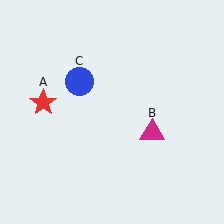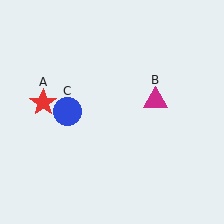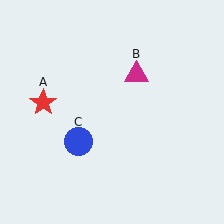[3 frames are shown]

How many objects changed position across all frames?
2 objects changed position: magenta triangle (object B), blue circle (object C).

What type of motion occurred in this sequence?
The magenta triangle (object B), blue circle (object C) rotated counterclockwise around the center of the scene.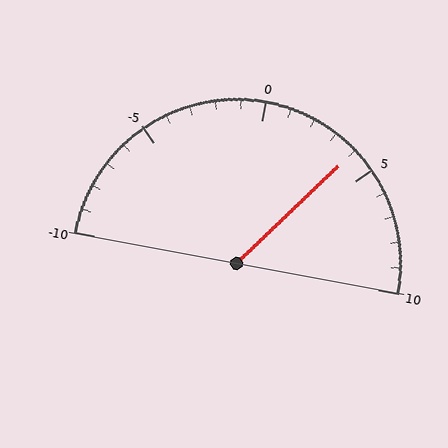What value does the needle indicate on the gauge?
The needle indicates approximately 4.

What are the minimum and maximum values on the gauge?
The gauge ranges from -10 to 10.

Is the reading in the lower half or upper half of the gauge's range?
The reading is in the upper half of the range (-10 to 10).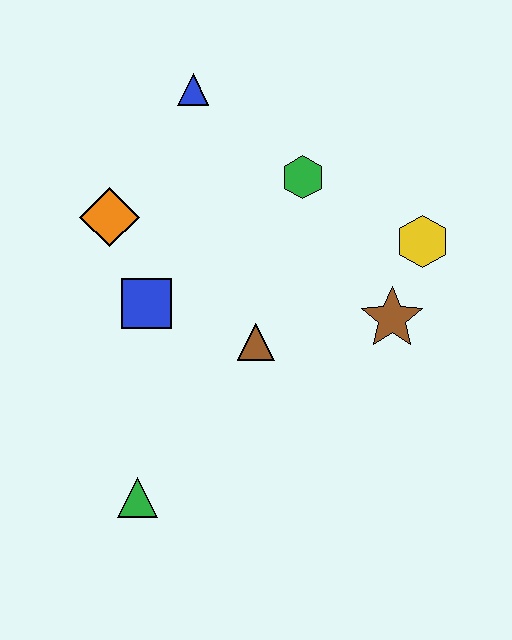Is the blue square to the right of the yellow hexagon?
No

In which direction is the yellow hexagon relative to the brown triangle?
The yellow hexagon is to the right of the brown triangle.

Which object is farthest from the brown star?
The green triangle is farthest from the brown star.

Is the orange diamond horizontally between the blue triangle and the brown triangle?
No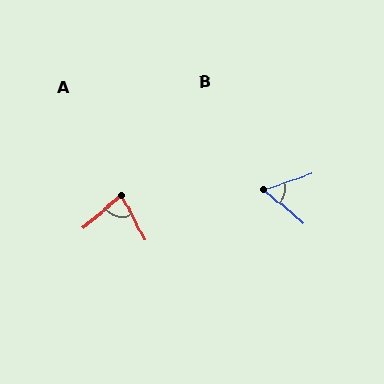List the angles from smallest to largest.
B (59°), A (77°).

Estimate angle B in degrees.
Approximately 59 degrees.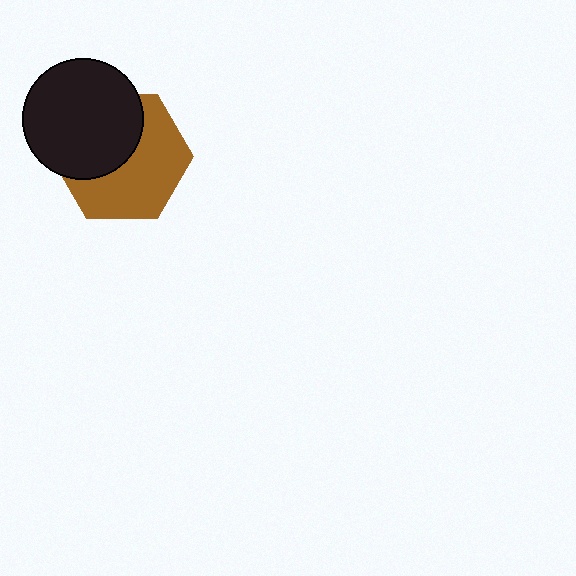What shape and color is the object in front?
The object in front is a black circle.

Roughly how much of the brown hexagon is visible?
About half of it is visible (roughly 56%).